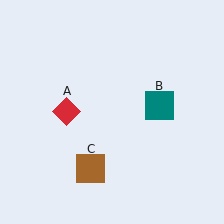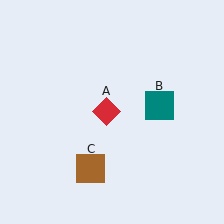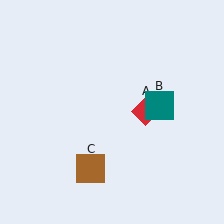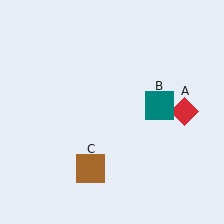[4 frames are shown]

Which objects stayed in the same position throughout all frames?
Teal square (object B) and brown square (object C) remained stationary.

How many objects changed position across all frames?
1 object changed position: red diamond (object A).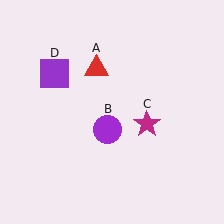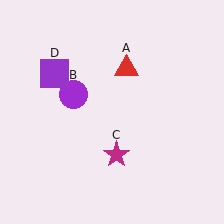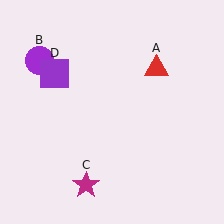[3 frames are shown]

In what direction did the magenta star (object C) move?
The magenta star (object C) moved down and to the left.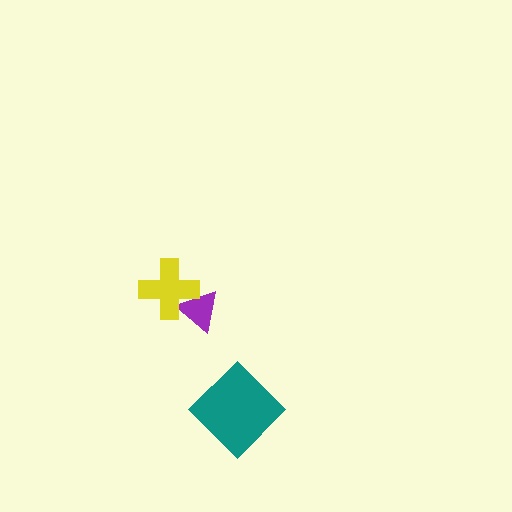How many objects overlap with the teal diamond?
0 objects overlap with the teal diamond.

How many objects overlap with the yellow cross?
1 object overlaps with the yellow cross.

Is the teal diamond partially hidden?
No, no other shape covers it.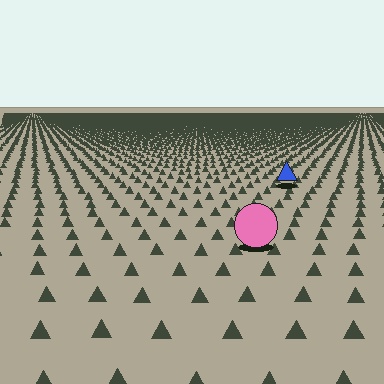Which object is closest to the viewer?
The pink circle is closest. The texture marks near it are larger and more spread out.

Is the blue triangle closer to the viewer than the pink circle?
No. The pink circle is closer — you can tell from the texture gradient: the ground texture is coarser near it.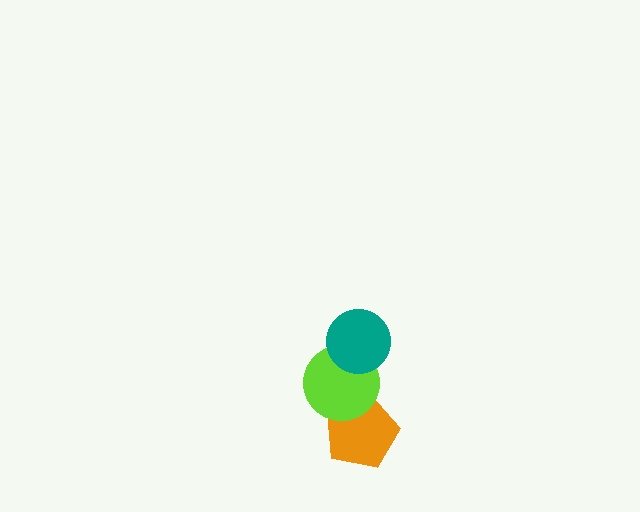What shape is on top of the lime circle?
The teal circle is on top of the lime circle.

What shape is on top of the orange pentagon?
The lime circle is on top of the orange pentagon.